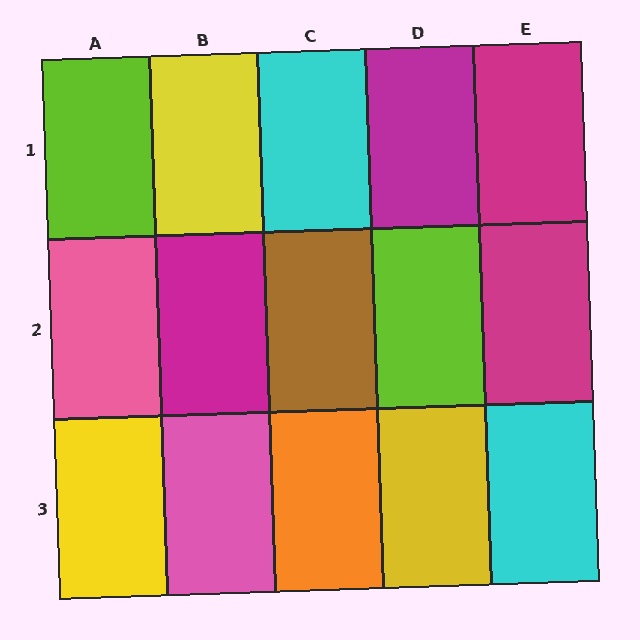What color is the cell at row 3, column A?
Yellow.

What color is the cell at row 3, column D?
Yellow.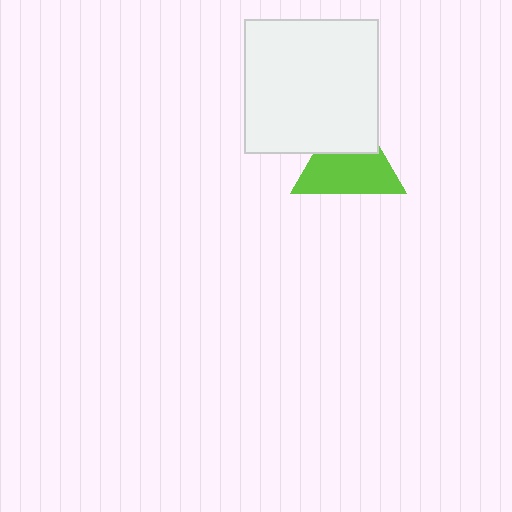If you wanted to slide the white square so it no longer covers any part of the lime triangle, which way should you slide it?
Slide it up — that is the most direct way to separate the two shapes.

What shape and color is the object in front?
The object in front is a white square.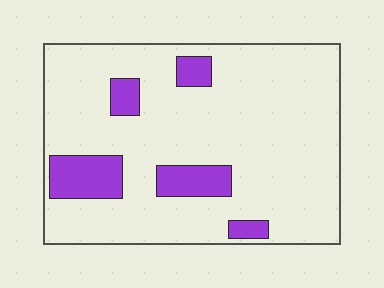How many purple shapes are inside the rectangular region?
5.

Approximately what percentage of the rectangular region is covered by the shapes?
Approximately 15%.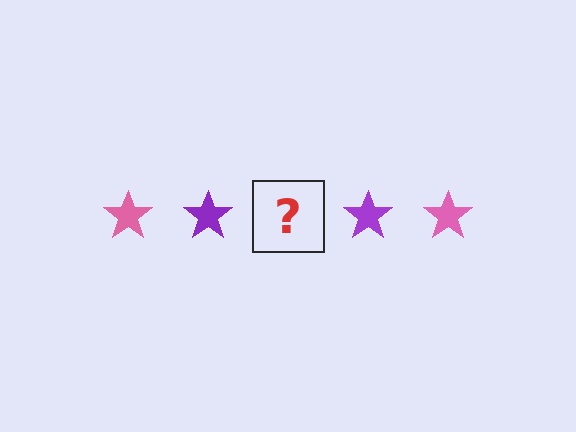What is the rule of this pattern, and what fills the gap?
The rule is that the pattern cycles through pink, purple stars. The gap should be filled with a pink star.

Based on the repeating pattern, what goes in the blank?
The blank should be a pink star.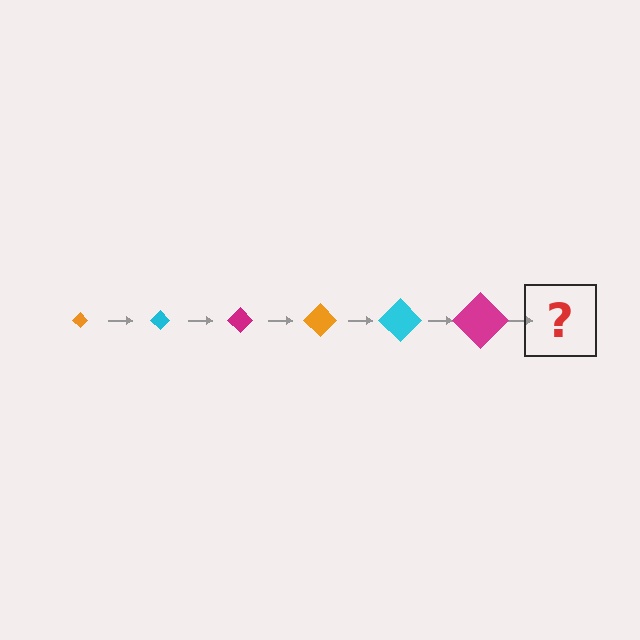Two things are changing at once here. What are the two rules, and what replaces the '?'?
The two rules are that the diamond grows larger each step and the color cycles through orange, cyan, and magenta. The '?' should be an orange diamond, larger than the previous one.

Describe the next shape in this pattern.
It should be an orange diamond, larger than the previous one.